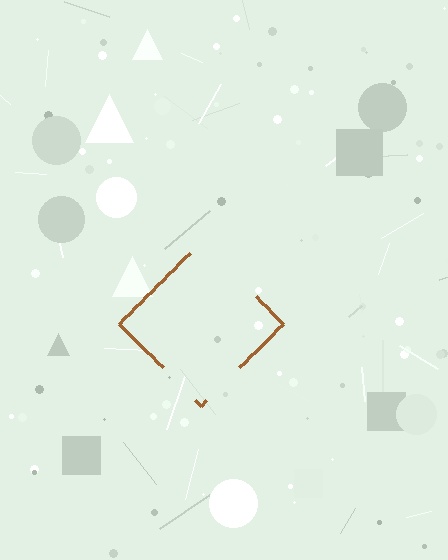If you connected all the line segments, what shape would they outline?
They would outline a diamond.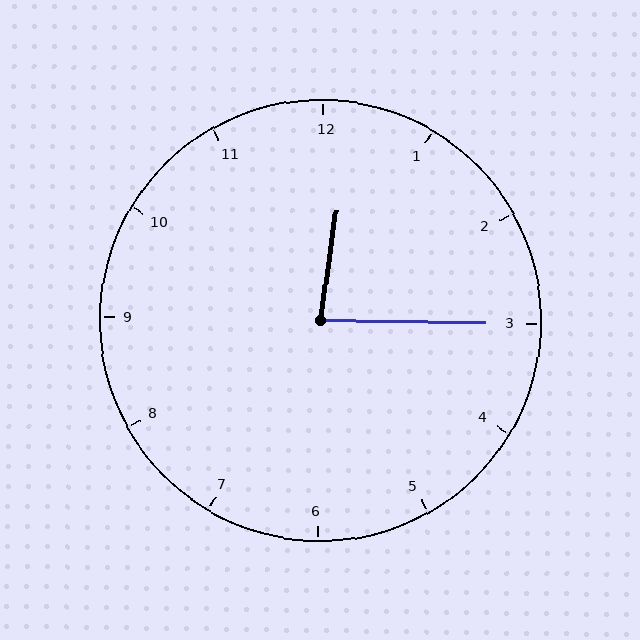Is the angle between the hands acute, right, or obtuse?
It is acute.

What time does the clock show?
12:15.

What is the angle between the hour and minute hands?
Approximately 82 degrees.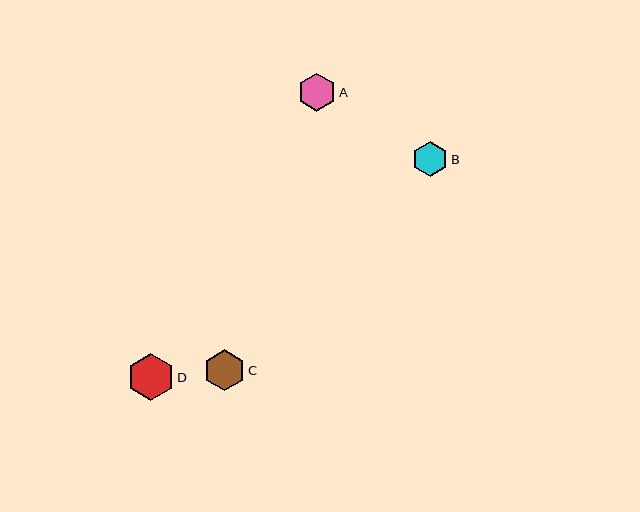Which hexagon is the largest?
Hexagon D is the largest with a size of approximately 47 pixels.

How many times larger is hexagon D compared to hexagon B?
Hexagon D is approximately 1.3 times the size of hexagon B.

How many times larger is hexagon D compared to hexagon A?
Hexagon D is approximately 1.2 times the size of hexagon A.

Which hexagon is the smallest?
Hexagon B is the smallest with a size of approximately 35 pixels.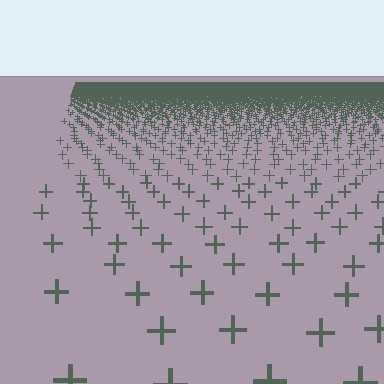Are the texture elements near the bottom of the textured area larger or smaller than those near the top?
Larger. Near the bottom, elements are closer to the viewer and appear at a bigger on-screen size.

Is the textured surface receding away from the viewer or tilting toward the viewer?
The surface is receding away from the viewer. Texture elements get smaller and denser toward the top.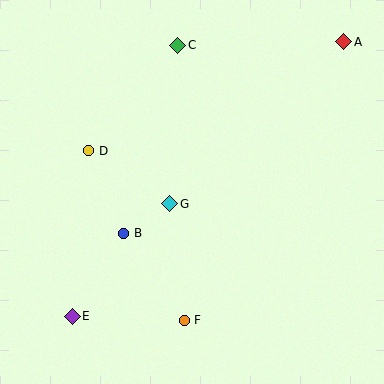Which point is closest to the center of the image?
Point G at (170, 204) is closest to the center.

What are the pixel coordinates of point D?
Point D is at (89, 151).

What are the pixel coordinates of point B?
Point B is at (124, 233).